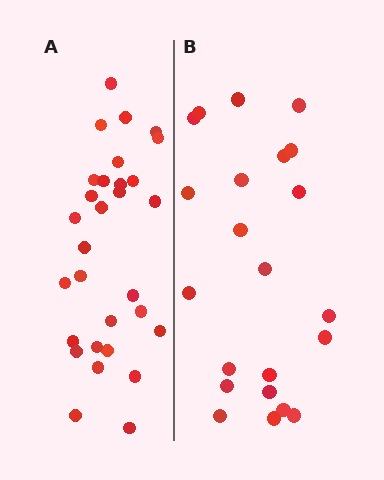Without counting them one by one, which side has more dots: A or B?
Region A (the left region) has more dots.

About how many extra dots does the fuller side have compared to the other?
Region A has roughly 8 or so more dots than region B.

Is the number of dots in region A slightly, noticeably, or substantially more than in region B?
Region A has noticeably more, but not dramatically so. The ratio is roughly 1.4 to 1.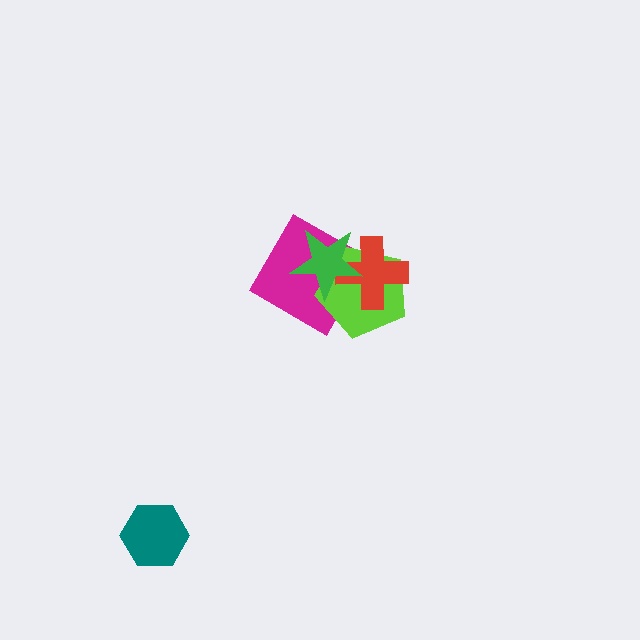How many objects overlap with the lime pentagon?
3 objects overlap with the lime pentagon.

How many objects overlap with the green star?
3 objects overlap with the green star.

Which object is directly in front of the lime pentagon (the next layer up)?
The red cross is directly in front of the lime pentagon.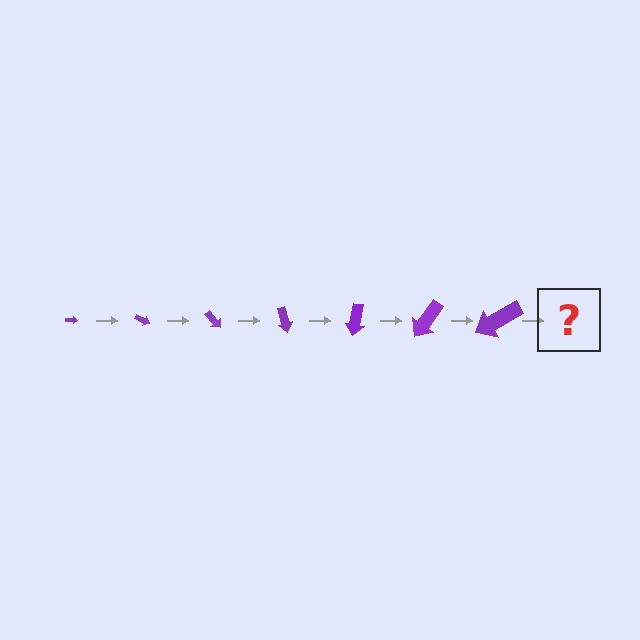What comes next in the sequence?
The next element should be an arrow, larger than the previous one and rotated 175 degrees from the start.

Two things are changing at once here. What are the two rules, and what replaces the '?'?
The two rules are that the arrow grows larger each step and it rotates 25 degrees each step. The '?' should be an arrow, larger than the previous one and rotated 175 degrees from the start.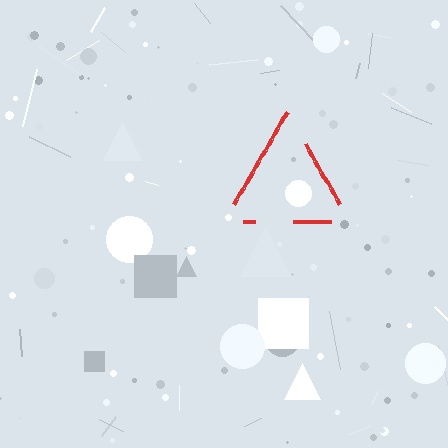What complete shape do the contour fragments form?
The contour fragments form a triangle.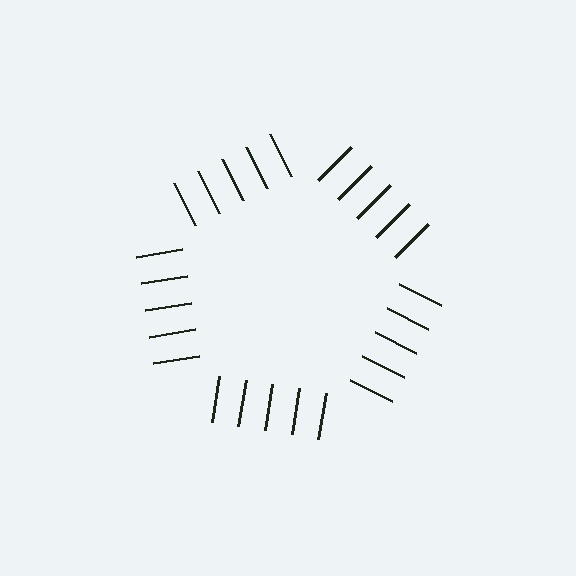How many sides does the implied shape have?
5 sides — the line-ends trace a pentagon.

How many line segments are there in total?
25 — 5 along each of the 5 edges.